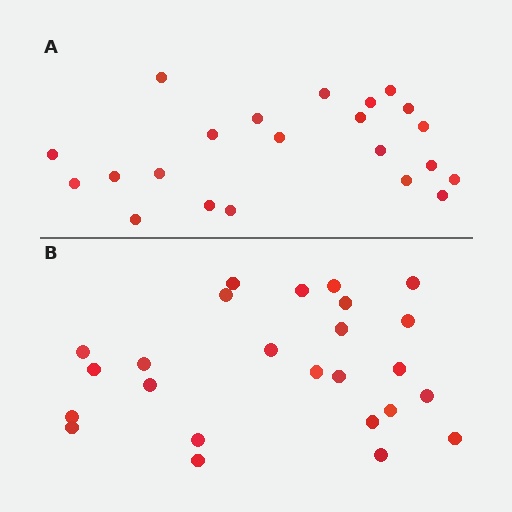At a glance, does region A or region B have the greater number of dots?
Region B (the bottom region) has more dots.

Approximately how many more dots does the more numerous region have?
Region B has just a few more — roughly 2 or 3 more dots than region A.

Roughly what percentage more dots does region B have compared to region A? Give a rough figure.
About 15% more.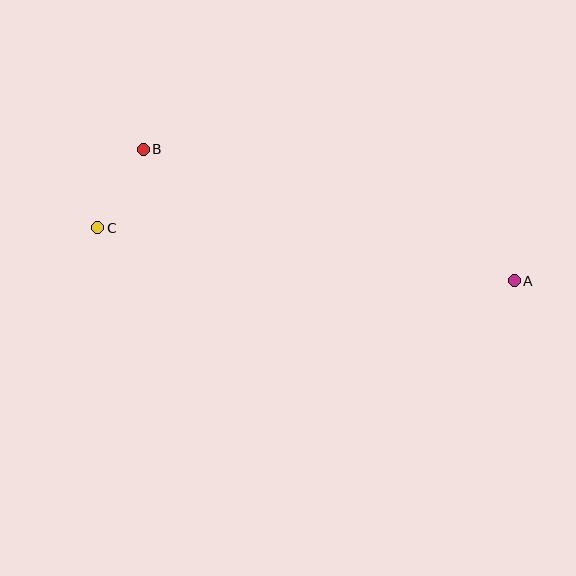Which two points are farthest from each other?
Points A and C are farthest from each other.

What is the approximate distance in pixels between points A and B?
The distance between A and B is approximately 394 pixels.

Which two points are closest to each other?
Points B and C are closest to each other.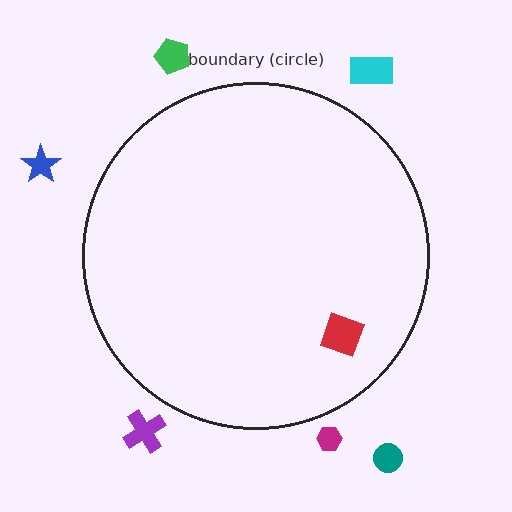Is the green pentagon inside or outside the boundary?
Outside.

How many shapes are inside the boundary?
1 inside, 6 outside.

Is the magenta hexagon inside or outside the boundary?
Outside.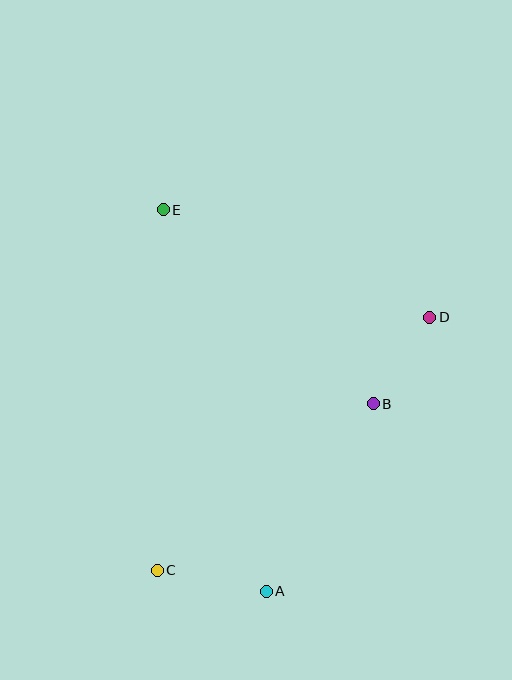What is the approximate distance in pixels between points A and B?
The distance between A and B is approximately 216 pixels.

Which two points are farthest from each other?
Points A and E are farthest from each other.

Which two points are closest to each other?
Points B and D are closest to each other.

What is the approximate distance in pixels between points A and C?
The distance between A and C is approximately 111 pixels.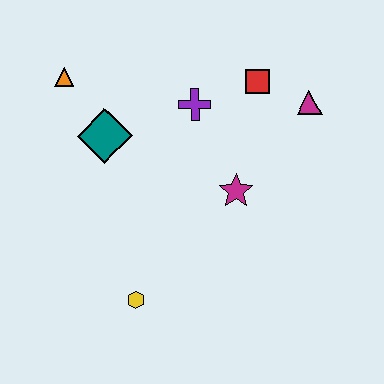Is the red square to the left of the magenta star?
No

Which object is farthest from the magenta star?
The orange triangle is farthest from the magenta star.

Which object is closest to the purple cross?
The red square is closest to the purple cross.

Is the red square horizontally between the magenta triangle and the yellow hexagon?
Yes